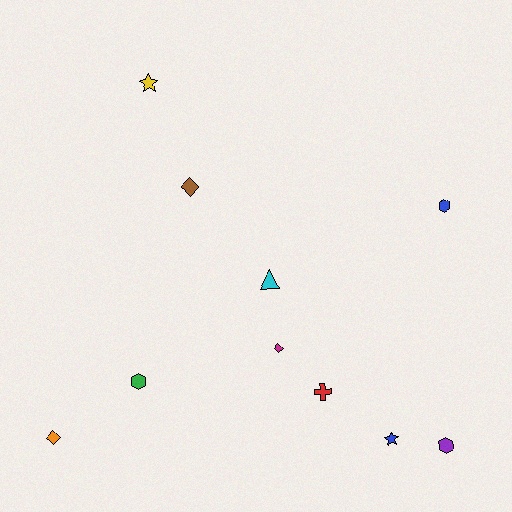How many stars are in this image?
There are 2 stars.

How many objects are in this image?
There are 10 objects.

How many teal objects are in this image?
There are no teal objects.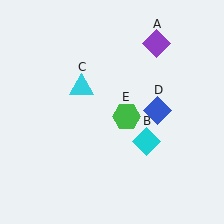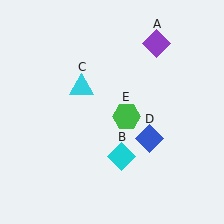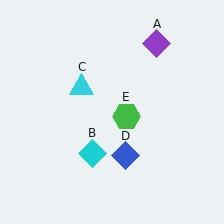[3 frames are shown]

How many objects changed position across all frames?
2 objects changed position: cyan diamond (object B), blue diamond (object D).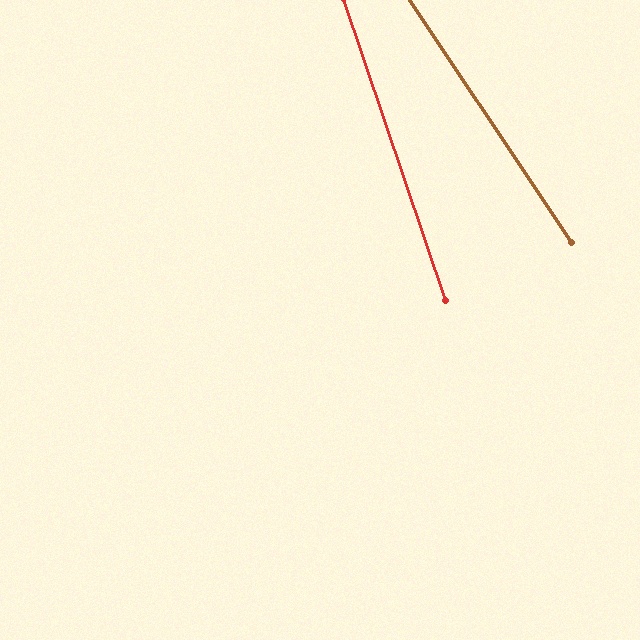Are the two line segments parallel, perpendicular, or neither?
Neither parallel nor perpendicular — they differ by about 15°.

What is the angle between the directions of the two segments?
Approximately 15 degrees.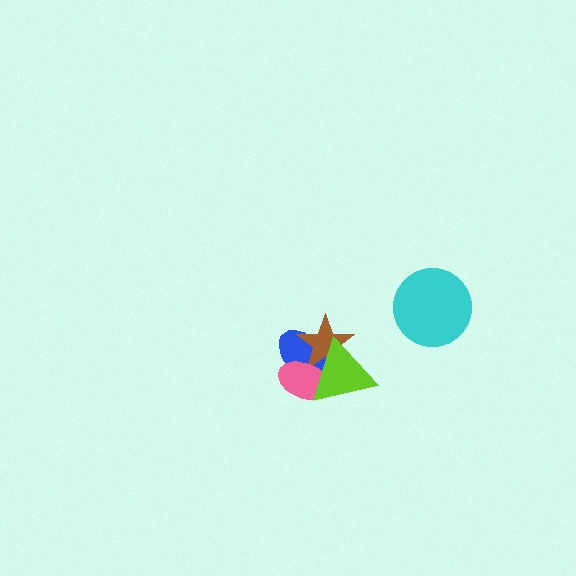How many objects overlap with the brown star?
3 objects overlap with the brown star.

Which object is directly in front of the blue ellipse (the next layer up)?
The brown star is directly in front of the blue ellipse.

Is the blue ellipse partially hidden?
Yes, it is partially covered by another shape.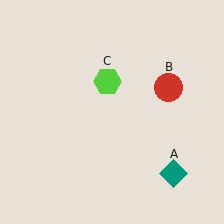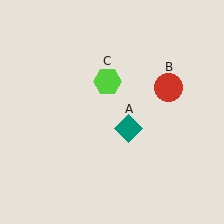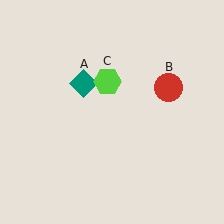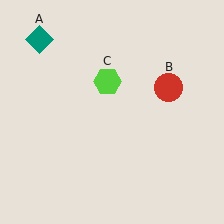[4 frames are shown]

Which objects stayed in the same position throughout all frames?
Red circle (object B) and lime hexagon (object C) remained stationary.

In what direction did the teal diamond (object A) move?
The teal diamond (object A) moved up and to the left.